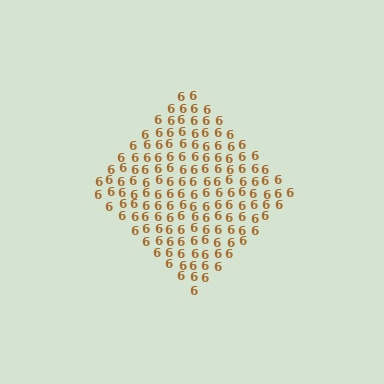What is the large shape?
The large shape is a diamond.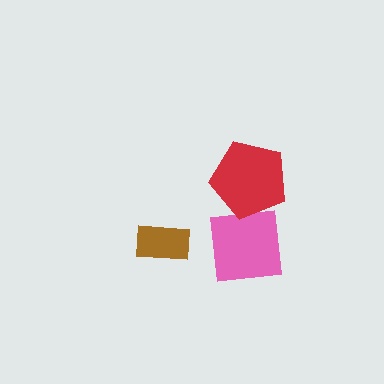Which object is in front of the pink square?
The red pentagon is in front of the pink square.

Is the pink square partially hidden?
Yes, it is partially covered by another shape.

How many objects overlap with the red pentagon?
1 object overlaps with the red pentagon.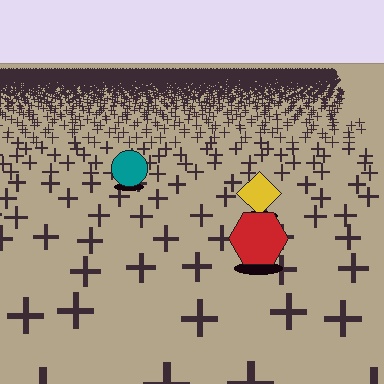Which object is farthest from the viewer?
The teal circle is farthest from the viewer. It appears smaller and the ground texture around it is denser.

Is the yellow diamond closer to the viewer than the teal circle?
Yes. The yellow diamond is closer — you can tell from the texture gradient: the ground texture is coarser near it.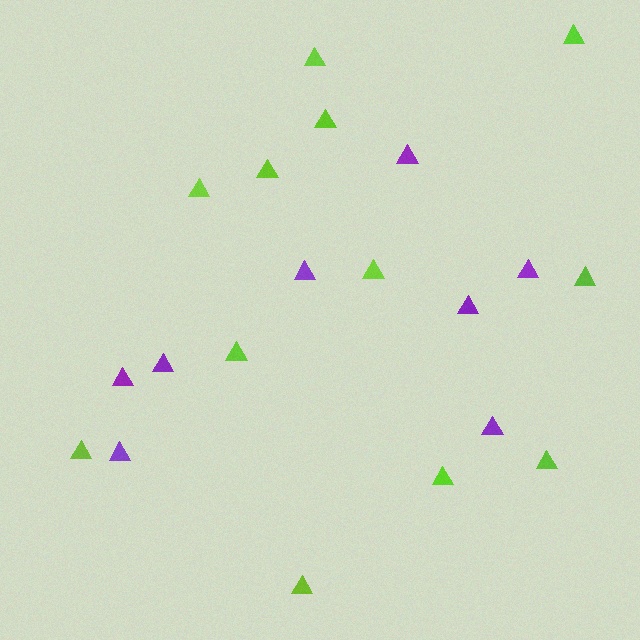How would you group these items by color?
There are 2 groups: one group of lime triangles (12) and one group of purple triangles (8).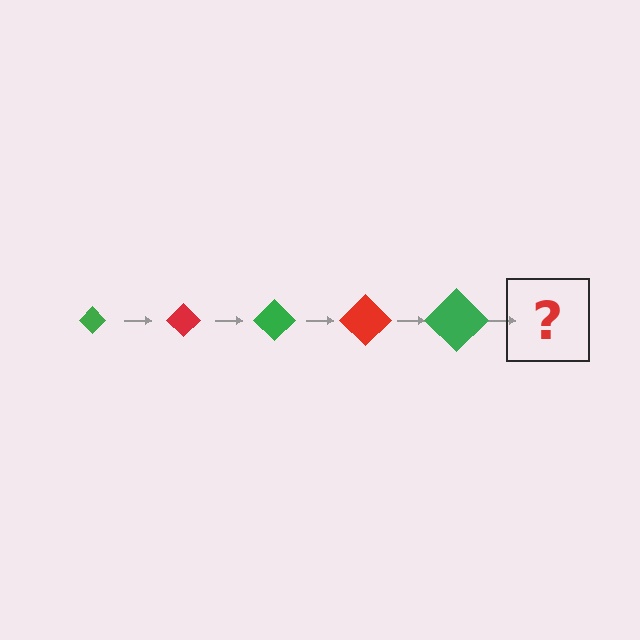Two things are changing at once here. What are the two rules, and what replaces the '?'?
The two rules are that the diamond grows larger each step and the color cycles through green and red. The '?' should be a red diamond, larger than the previous one.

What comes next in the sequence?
The next element should be a red diamond, larger than the previous one.